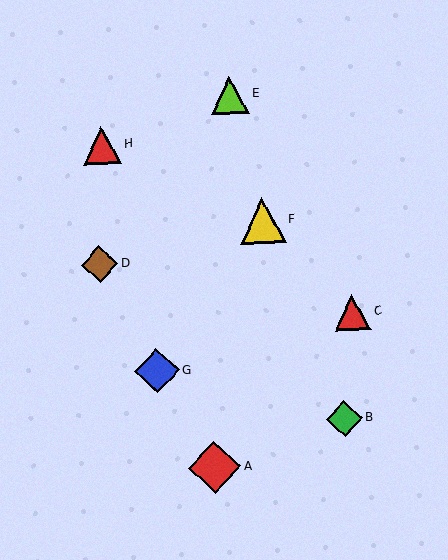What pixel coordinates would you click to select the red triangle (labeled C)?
Click at (353, 312) to select the red triangle C.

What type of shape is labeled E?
Shape E is a lime triangle.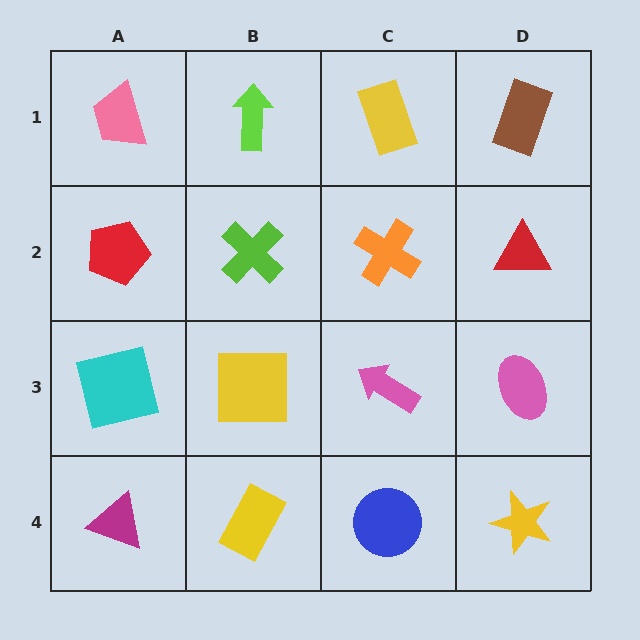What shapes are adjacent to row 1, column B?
A lime cross (row 2, column B), a pink trapezoid (row 1, column A), a yellow rectangle (row 1, column C).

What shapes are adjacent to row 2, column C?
A yellow rectangle (row 1, column C), a pink arrow (row 3, column C), a lime cross (row 2, column B), a red triangle (row 2, column D).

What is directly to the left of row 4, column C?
A yellow rectangle.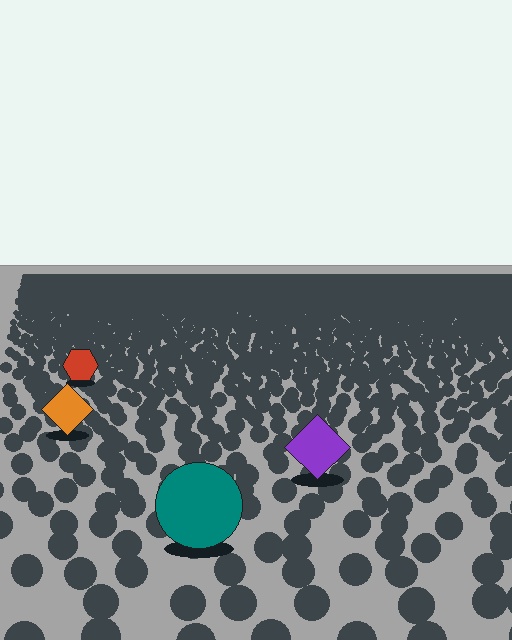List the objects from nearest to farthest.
From nearest to farthest: the teal circle, the purple diamond, the orange diamond, the red hexagon.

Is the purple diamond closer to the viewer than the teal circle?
No. The teal circle is closer — you can tell from the texture gradient: the ground texture is coarser near it.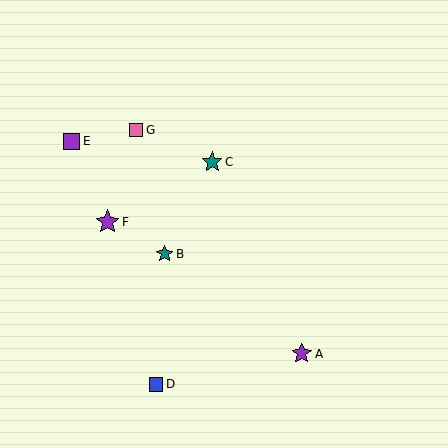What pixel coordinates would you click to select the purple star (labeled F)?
Click at (107, 222) to select the purple star F.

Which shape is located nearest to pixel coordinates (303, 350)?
The purple star (labeled A) at (302, 354) is nearest to that location.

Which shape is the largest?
The purple star (labeled F) is the largest.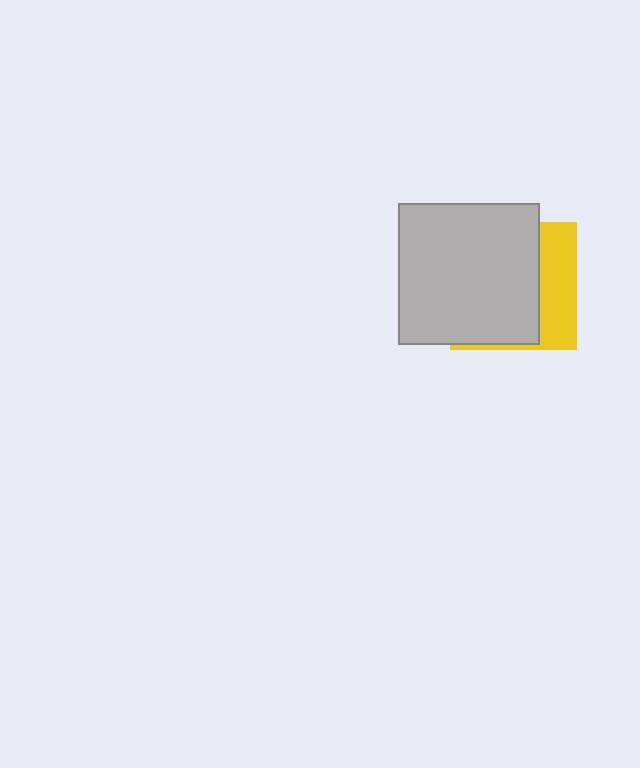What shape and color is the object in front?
The object in front is a light gray square.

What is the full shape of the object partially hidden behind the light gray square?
The partially hidden object is a yellow square.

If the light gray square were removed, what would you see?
You would see the complete yellow square.